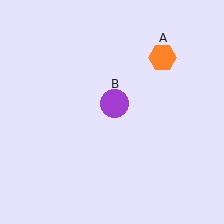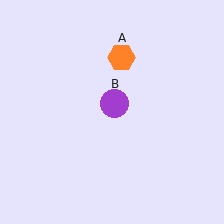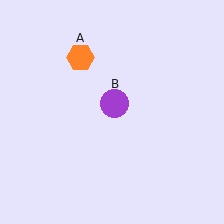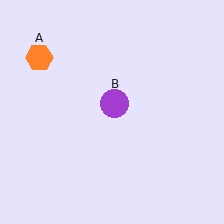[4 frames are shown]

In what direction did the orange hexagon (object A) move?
The orange hexagon (object A) moved left.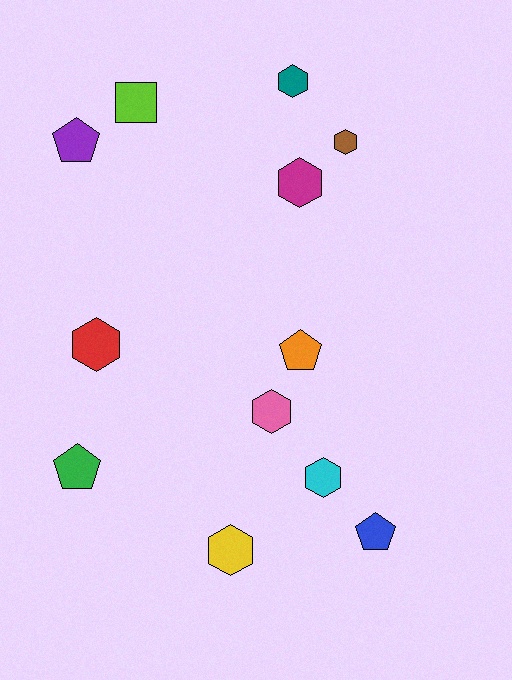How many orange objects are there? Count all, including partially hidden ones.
There is 1 orange object.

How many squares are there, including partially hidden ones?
There is 1 square.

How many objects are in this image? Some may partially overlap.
There are 12 objects.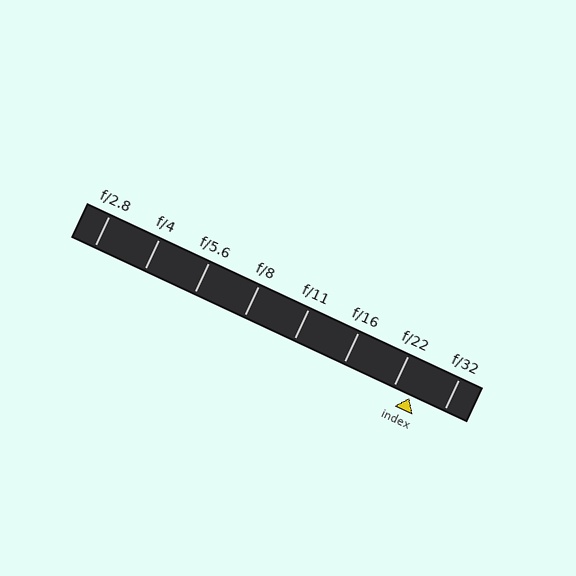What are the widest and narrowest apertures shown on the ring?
The widest aperture shown is f/2.8 and the narrowest is f/32.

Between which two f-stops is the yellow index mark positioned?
The index mark is between f/22 and f/32.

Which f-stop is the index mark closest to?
The index mark is closest to f/22.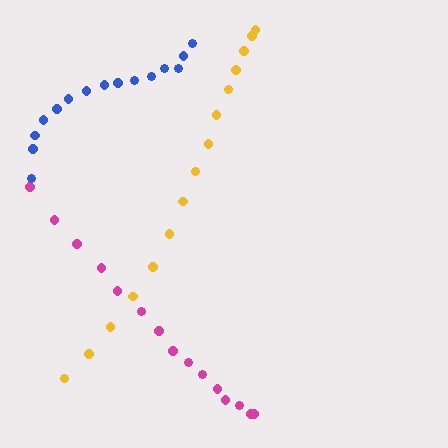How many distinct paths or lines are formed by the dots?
There are 3 distinct paths.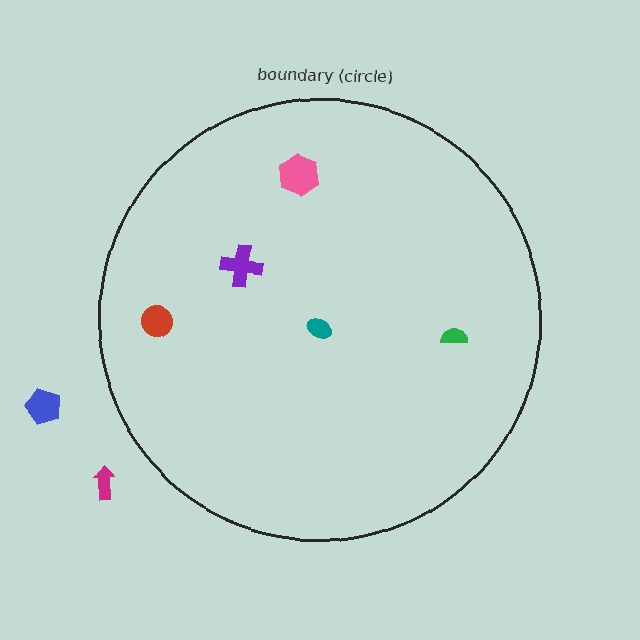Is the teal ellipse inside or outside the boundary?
Inside.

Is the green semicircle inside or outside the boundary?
Inside.